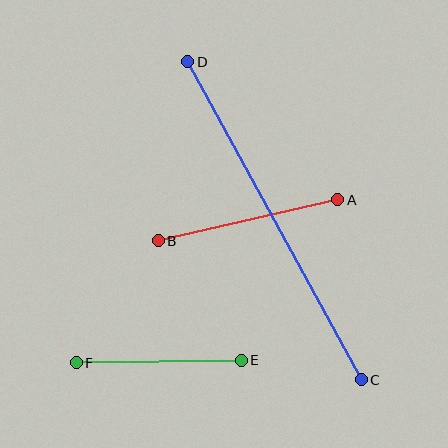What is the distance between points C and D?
The distance is approximately 362 pixels.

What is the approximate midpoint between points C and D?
The midpoint is at approximately (274, 221) pixels.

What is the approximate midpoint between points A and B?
The midpoint is at approximately (248, 220) pixels.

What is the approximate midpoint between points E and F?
The midpoint is at approximately (159, 361) pixels.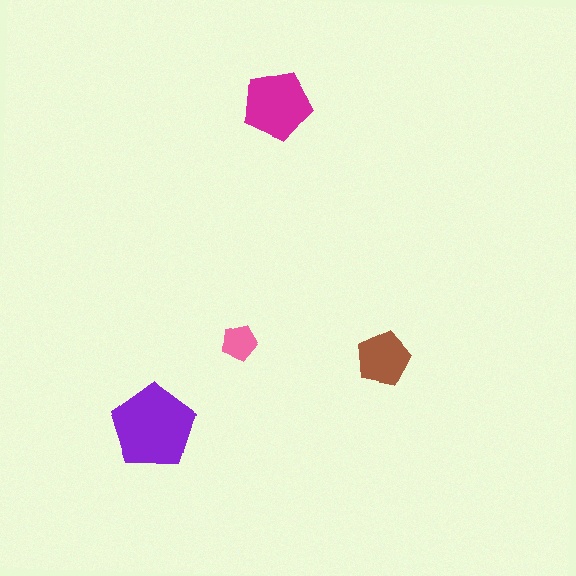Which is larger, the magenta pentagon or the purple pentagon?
The purple one.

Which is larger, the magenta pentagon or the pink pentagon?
The magenta one.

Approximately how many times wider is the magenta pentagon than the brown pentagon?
About 1.5 times wider.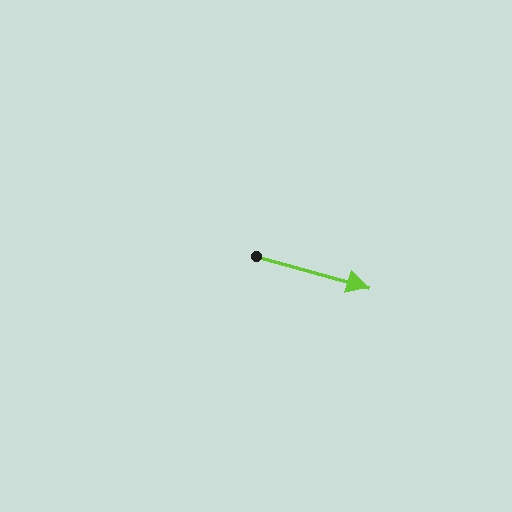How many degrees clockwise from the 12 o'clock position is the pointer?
Approximately 106 degrees.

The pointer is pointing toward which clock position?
Roughly 4 o'clock.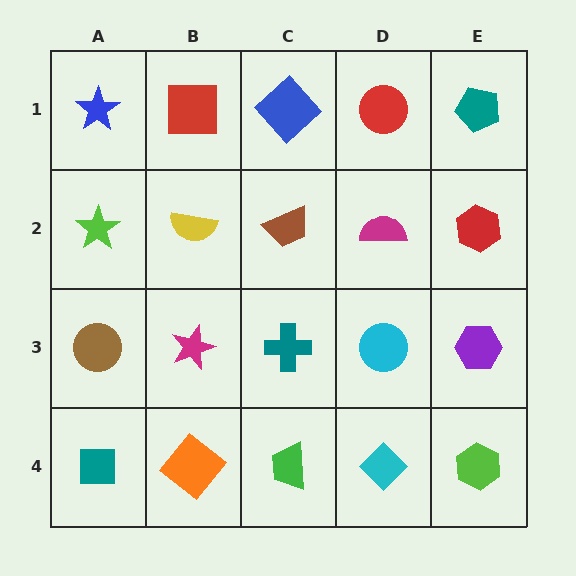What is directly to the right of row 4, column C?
A cyan diamond.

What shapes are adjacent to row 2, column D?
A red circle (row 1, column D), a cyan circle (row 3, column D), a brown trapezoid (row 2, column C), a red hexagon (row 2, column E).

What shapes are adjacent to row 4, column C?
A teal cross (row 3, column C), an orange diamond (row 4, column B), a cyan diamond (row 4, column D).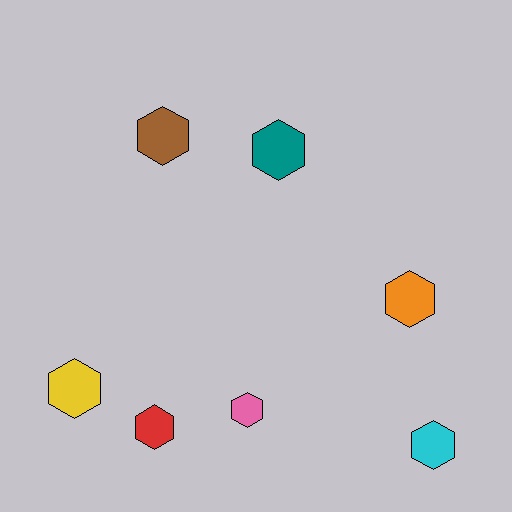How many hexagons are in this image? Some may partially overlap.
There are 7 hexagons.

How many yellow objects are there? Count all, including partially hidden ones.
There is 1 yellow object.